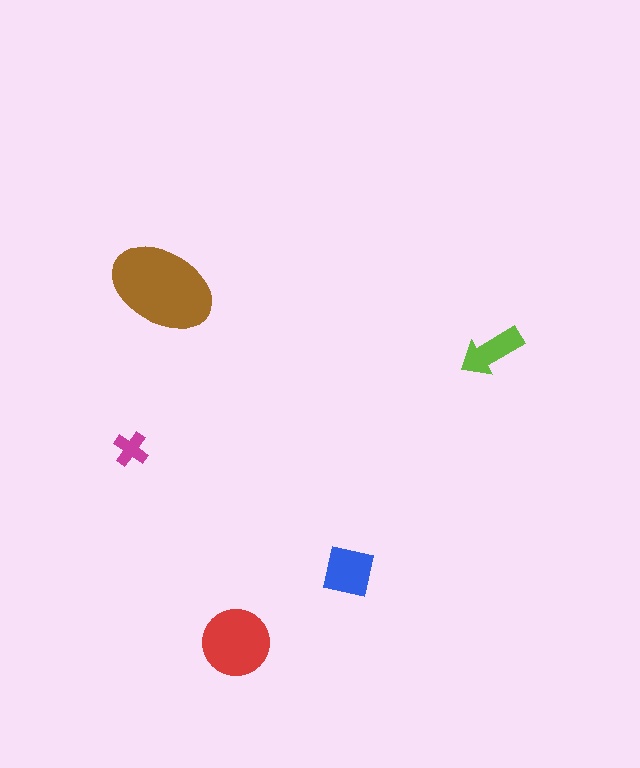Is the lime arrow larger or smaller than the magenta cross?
Larger.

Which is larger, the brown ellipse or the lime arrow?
The brown ellipse.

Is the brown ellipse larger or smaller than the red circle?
Larger.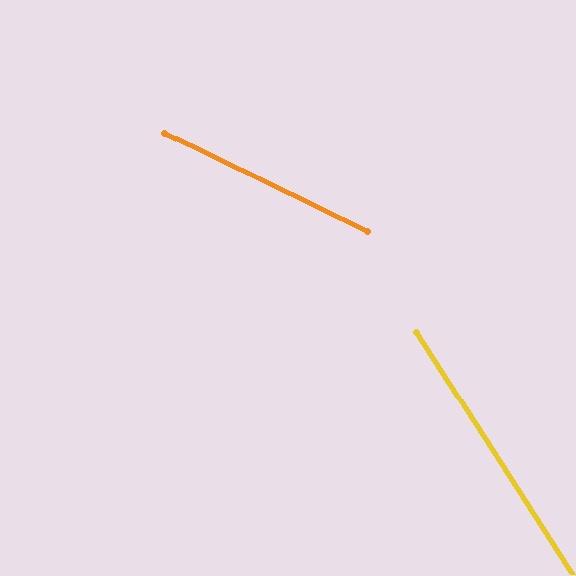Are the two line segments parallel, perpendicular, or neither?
Neither parallel nor perpendicular — they differ by about 31°.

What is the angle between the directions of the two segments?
Approximately 31 degrees.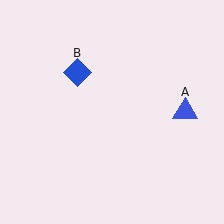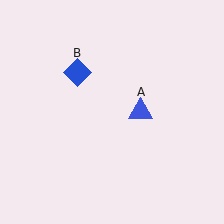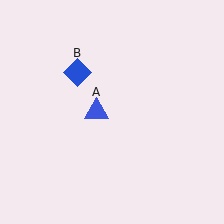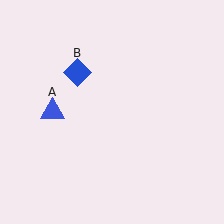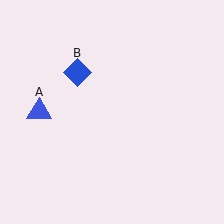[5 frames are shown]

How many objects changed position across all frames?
1 object changed position: blue triangle (object A).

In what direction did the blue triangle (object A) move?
The blue triangle (object A) moved left.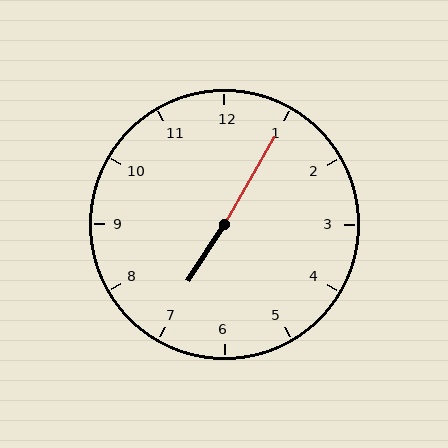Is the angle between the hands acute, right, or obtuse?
It is obtuse.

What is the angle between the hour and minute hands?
Approximately 178 degrees.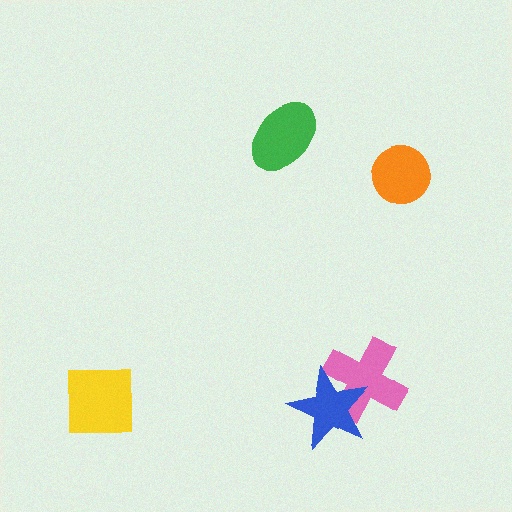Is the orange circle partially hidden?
No, no other shape covers it.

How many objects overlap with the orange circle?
0 objects overlap with the orange circle.